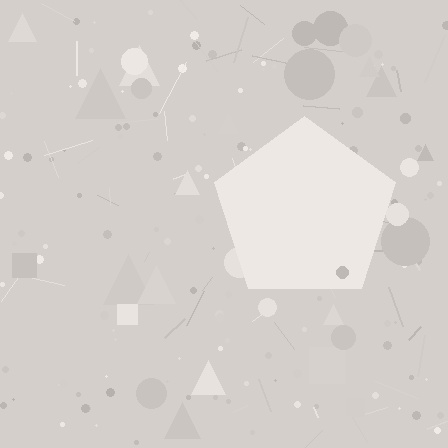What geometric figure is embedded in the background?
A pentagon is embedded in the background.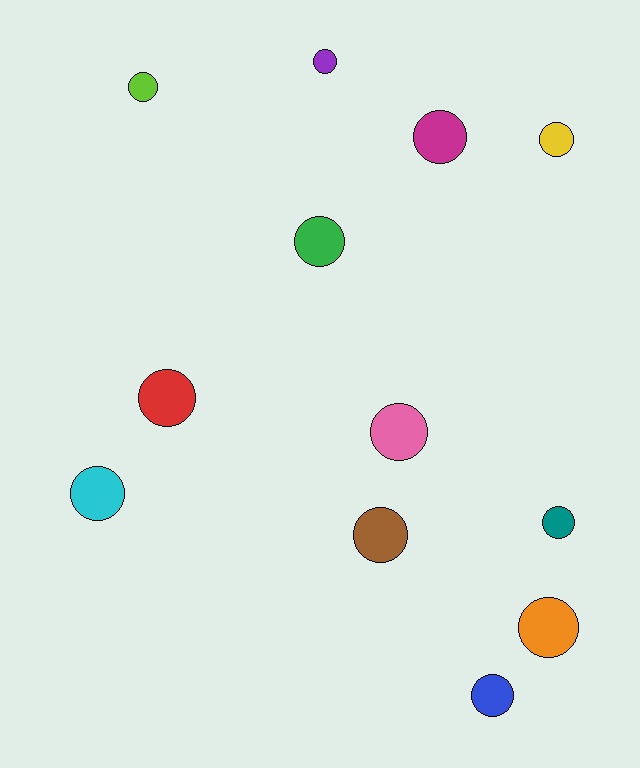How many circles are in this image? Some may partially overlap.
There are 12 circles.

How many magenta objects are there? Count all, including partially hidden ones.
There is 1 magenta object.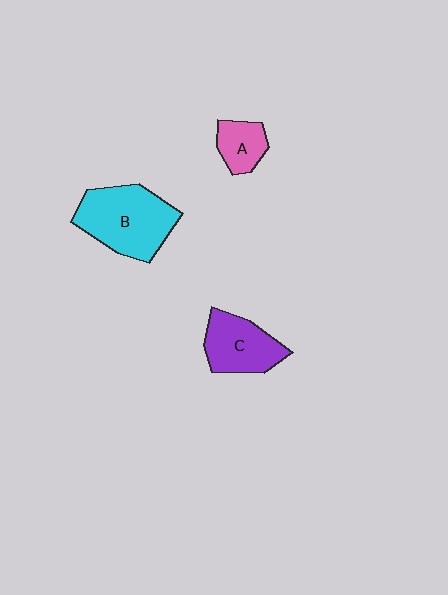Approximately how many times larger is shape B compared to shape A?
Approximately 2.5 times.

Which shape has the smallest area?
Shape A (pink).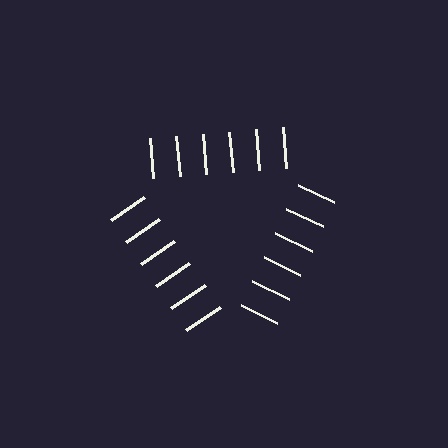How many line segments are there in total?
18 — 6 along each of the 3 edges.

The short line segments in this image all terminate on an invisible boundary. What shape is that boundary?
An illusory triangle — the line segments terminate on its edges but no continuous stroke is drawn.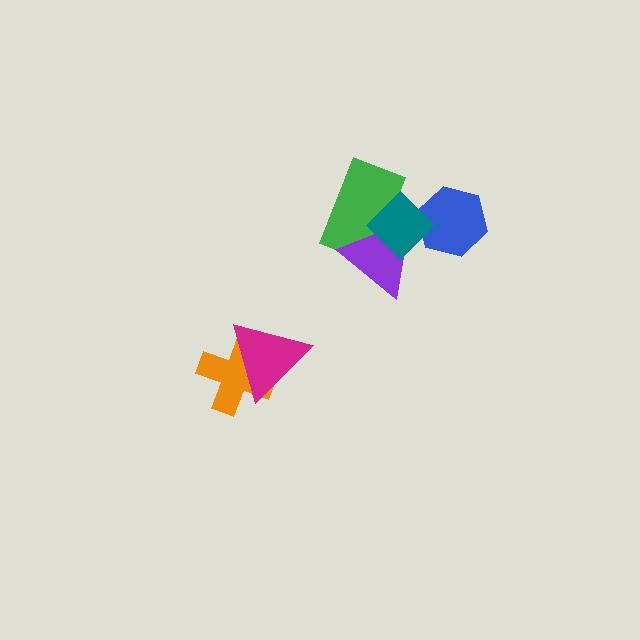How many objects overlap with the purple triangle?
2 objects overlap with the purple triangle.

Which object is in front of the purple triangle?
The teal diamond is in front of the purple triangle.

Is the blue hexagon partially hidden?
Yes, it is partially covered by another shape.